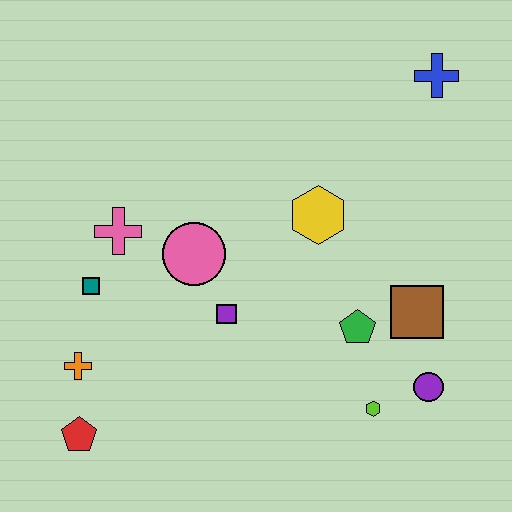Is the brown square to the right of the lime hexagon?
Yes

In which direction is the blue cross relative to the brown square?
The blue cross is above the brown square.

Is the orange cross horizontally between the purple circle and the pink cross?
No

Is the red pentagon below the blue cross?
Yes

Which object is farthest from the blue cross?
The red pentagon is farthest from the blue cross.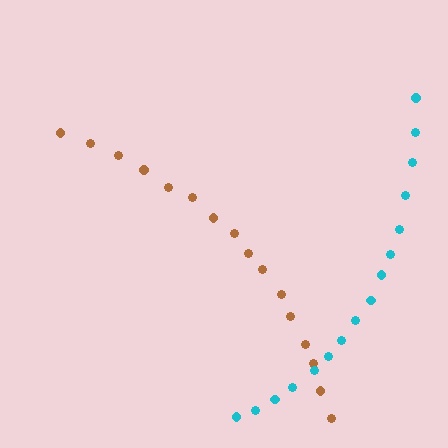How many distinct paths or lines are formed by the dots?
There are 2 distinct paths.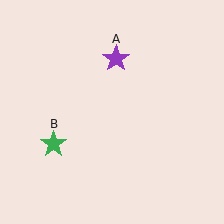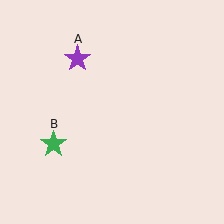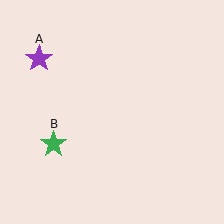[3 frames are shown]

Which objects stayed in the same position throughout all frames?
Green star (object B) remained stationary.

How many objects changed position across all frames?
1 object changed position: purple star (object A).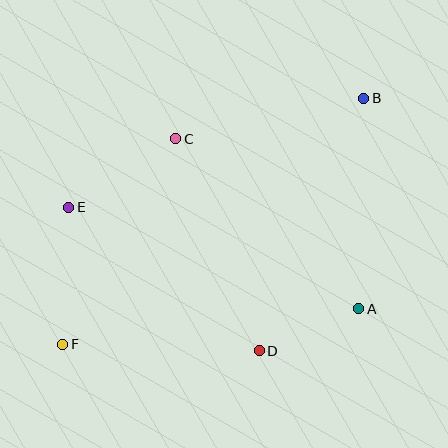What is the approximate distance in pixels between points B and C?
The distance between B and C is approximately 192 pixels.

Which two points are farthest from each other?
Points B and F are farthest from each other.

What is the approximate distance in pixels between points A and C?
The distance between A and C is approximately 250 pixels.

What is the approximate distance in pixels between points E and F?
The distance between E and F is approximately 137 pixels.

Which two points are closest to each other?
Points A and D are closest to each other.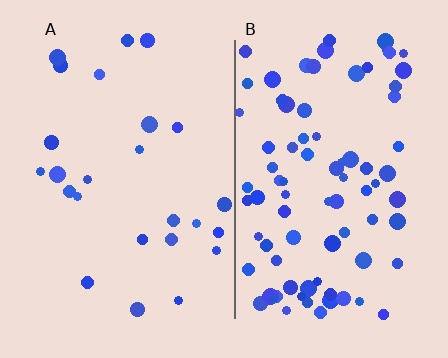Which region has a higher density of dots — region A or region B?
B (the right).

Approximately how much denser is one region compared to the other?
Approximately 3.4× — region B over region A.